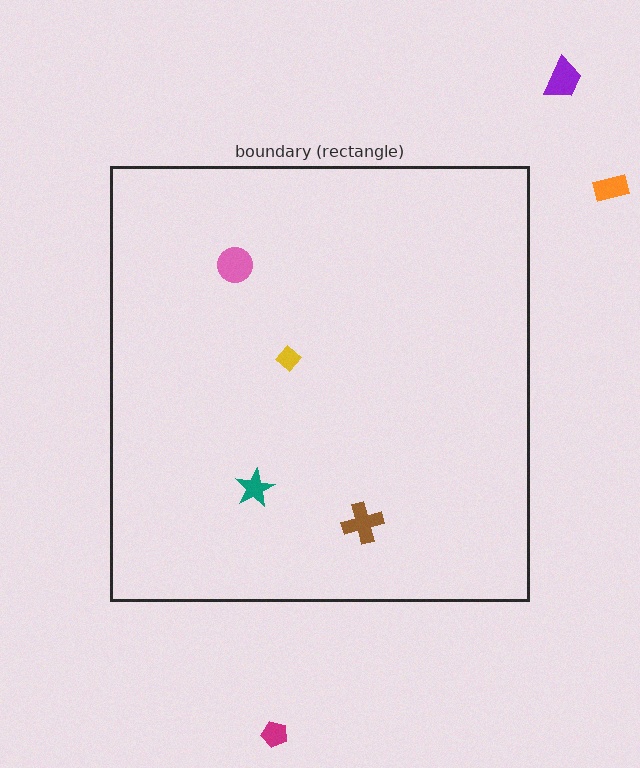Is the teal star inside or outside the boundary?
Inside.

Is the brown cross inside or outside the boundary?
Inside.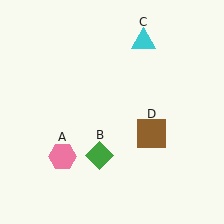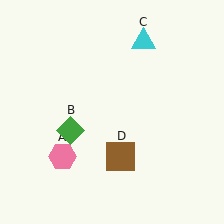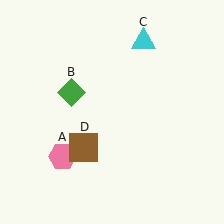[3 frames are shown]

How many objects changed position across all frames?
2 objects changed position: green diamond (object B), brown square (object D).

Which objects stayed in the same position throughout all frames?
Pink hexagon (object A) and cyan triangle (object C) remained stationary.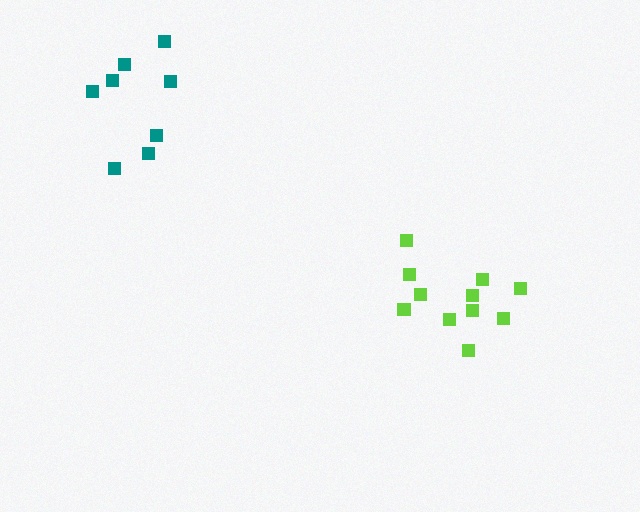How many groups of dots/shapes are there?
There are 2 groups.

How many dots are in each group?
Group 1: 11 dots, Group 2: 8 dots (19 total).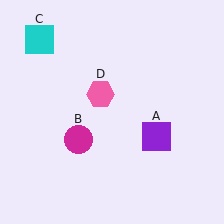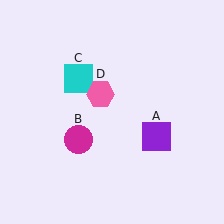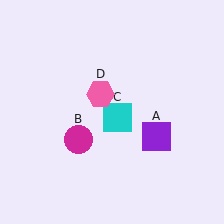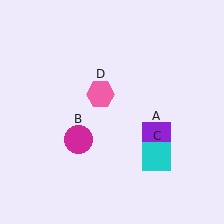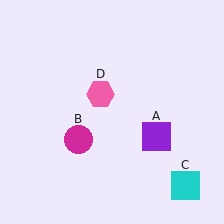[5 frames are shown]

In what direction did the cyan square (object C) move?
The cyan square (object C) moved down and to the right.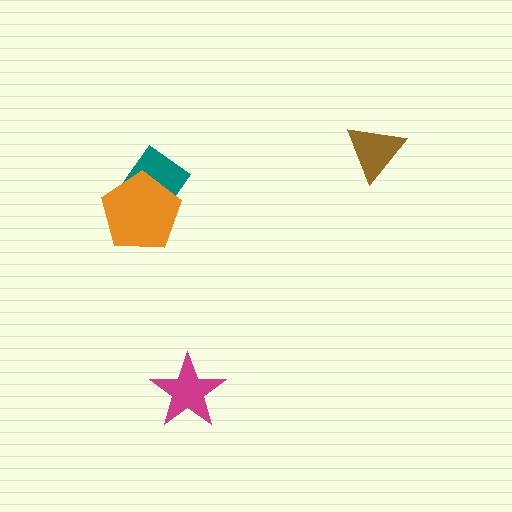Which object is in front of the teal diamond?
The orange pentagon is in front of the teal diamond.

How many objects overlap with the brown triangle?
0 objects overlap with the brown triangle.